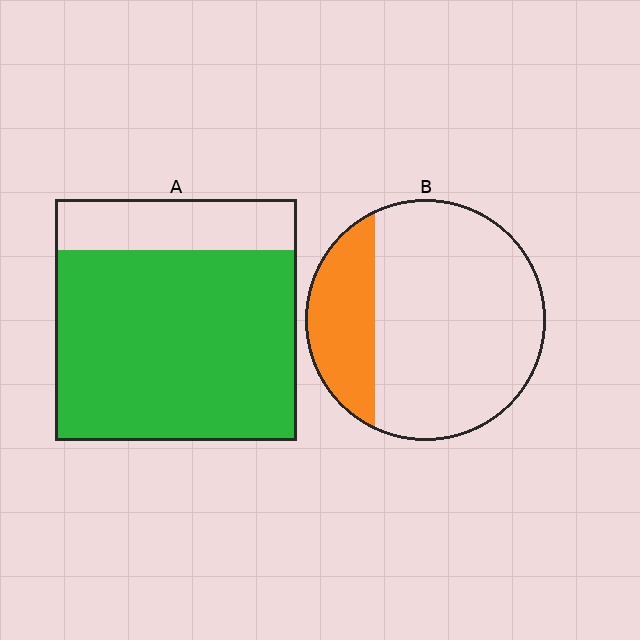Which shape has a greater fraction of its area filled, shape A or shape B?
Shape A.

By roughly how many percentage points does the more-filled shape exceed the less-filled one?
By roughly 55 percentage points (A over B).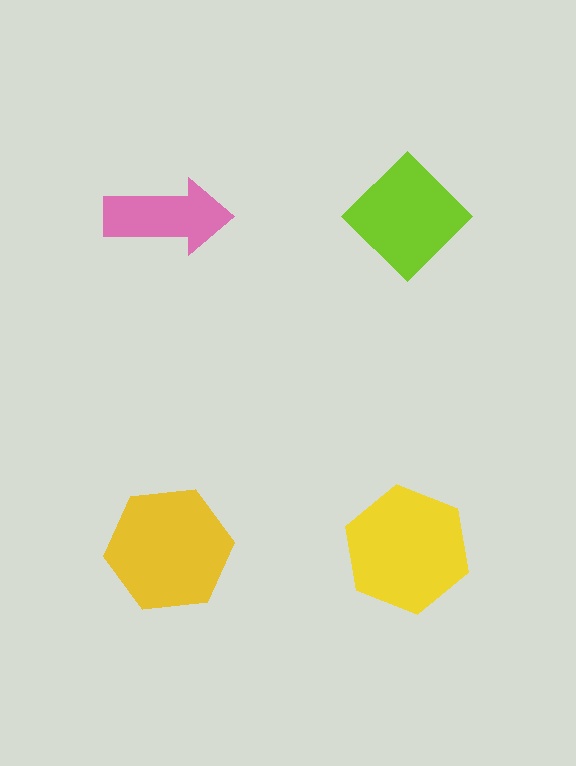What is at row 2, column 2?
A yellow hexagon.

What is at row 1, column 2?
A lime diamond.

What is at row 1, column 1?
A pink arrow.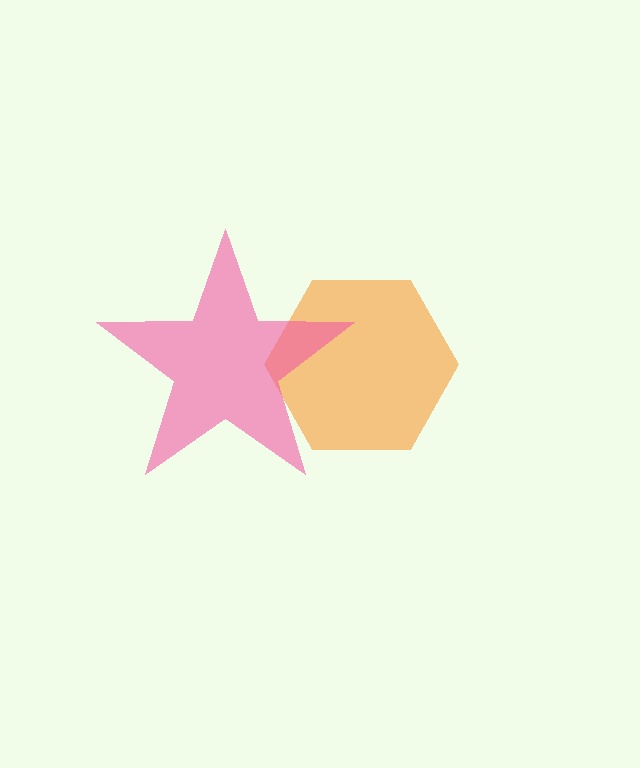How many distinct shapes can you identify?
There are 2 distinct shapes: an orange hexagon, a pink star.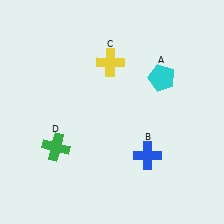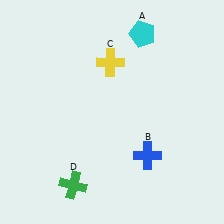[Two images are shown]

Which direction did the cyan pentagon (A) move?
The cyan pentagon (A) moved up.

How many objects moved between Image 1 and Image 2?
2 objects moved between the two images.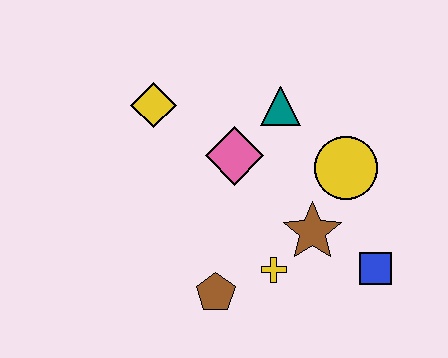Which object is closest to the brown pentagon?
The yellow cross is closest to the brown pentagon.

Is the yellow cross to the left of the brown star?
Yes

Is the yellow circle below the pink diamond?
Yes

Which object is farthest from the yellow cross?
The yellow diamond is farthest from the yellow cross.